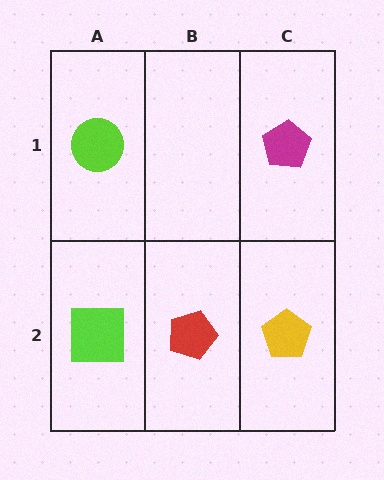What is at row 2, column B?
A red pentagon.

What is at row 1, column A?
A lime circle.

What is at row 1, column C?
A magenta pentagon.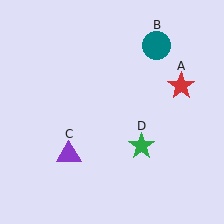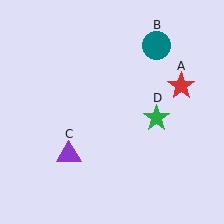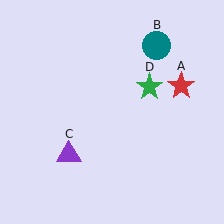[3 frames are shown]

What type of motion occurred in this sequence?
The green star (object D) rotated counterclockwise around the center of the scene.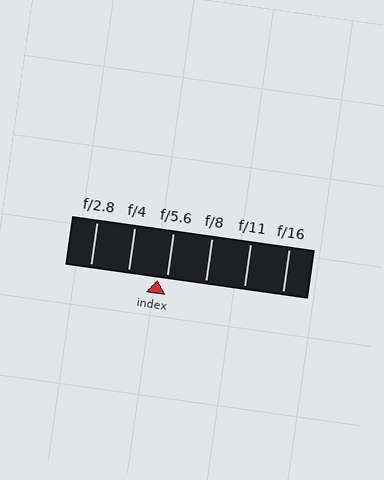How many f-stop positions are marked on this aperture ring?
There are 6 f-stop positions marked.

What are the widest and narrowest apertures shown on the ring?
The widest aperture shown is f/2.8 and the narrowest is f/16.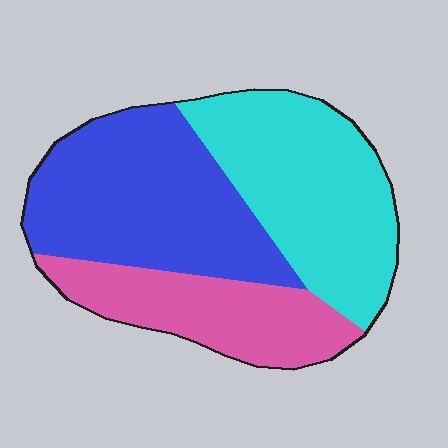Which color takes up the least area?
Pink, at roughly 25%.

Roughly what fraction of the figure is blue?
Blue takes up between a third and a half of the figure.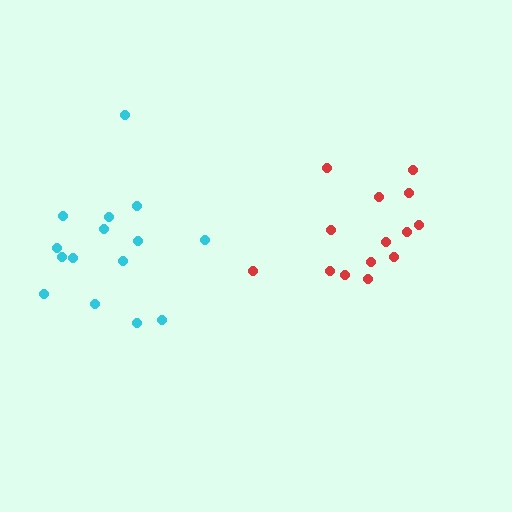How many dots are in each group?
Group 1: 14 dots, Group 2: 15 dots (29 total).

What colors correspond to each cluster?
The clusters are colored: red, cyan.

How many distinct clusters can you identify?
There are 2 distinct clusters.